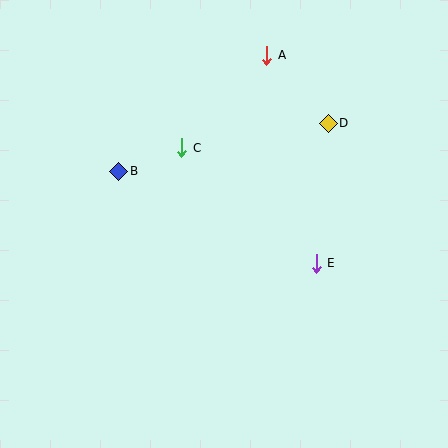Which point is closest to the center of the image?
Point C at (182, 148) is closest to the center.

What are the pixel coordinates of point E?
Point E is at (316, 263).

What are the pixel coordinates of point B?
Point B is at (119, 171).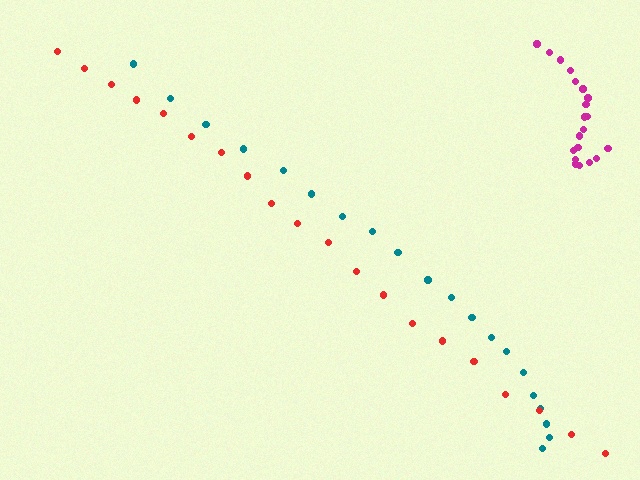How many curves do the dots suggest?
There are 3 distinct paths.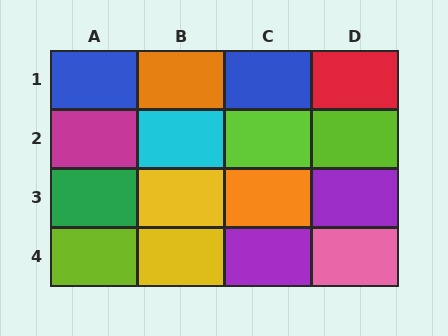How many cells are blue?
2 cells are blue.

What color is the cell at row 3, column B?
Yellow.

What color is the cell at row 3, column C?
Orange.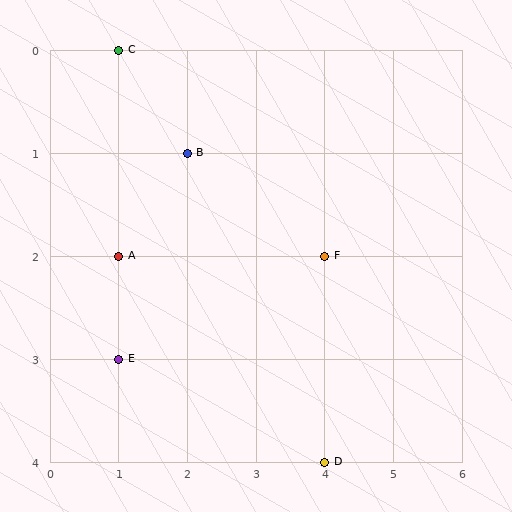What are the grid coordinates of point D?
Point D is at grid coordinates (4, 4).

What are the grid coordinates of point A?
Point A is at grid coordinates (1, 2).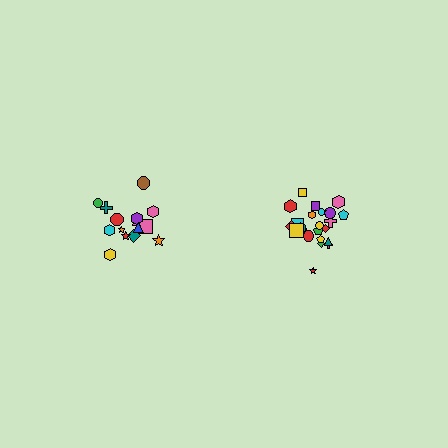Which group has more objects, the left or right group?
The right group.